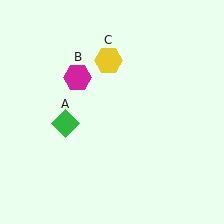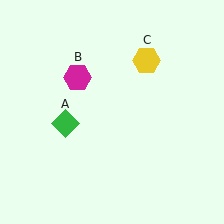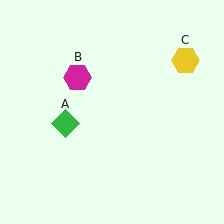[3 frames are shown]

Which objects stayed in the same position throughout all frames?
Green diamond (object A) and magenta hexagon (object B) remained stationary.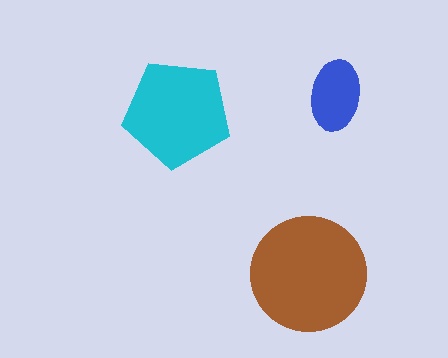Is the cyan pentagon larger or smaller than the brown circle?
Smaller.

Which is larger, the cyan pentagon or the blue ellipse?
The cyan pentagon.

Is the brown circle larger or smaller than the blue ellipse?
Larger.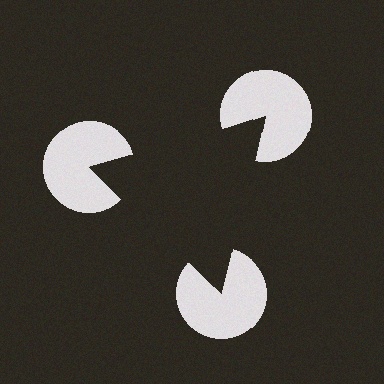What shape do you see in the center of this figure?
An illusory triangle — its edges are inferred from the aligned wedge cuts in the pac-man discs, not physically drawn.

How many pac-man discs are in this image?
There are 3 — one at each vertex of the illusory triangle.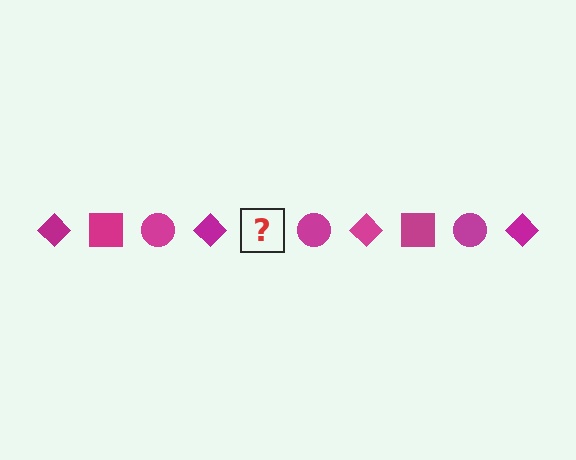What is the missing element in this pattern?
The missing element is a magenta square.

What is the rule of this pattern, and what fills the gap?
The rule is that the pattern cycles through diamond, square, circle shapes in magenta. The gap should be filled with a magenta square.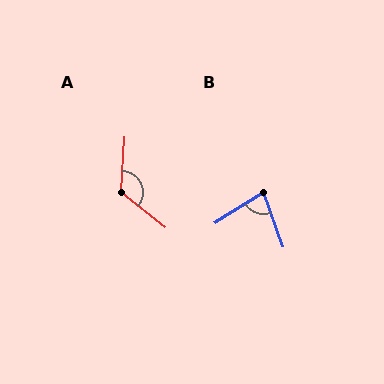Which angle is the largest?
A, at approximately 125 degrees.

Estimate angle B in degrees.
Approximately 78 degrees.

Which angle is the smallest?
B, at approximately 78 degrees.